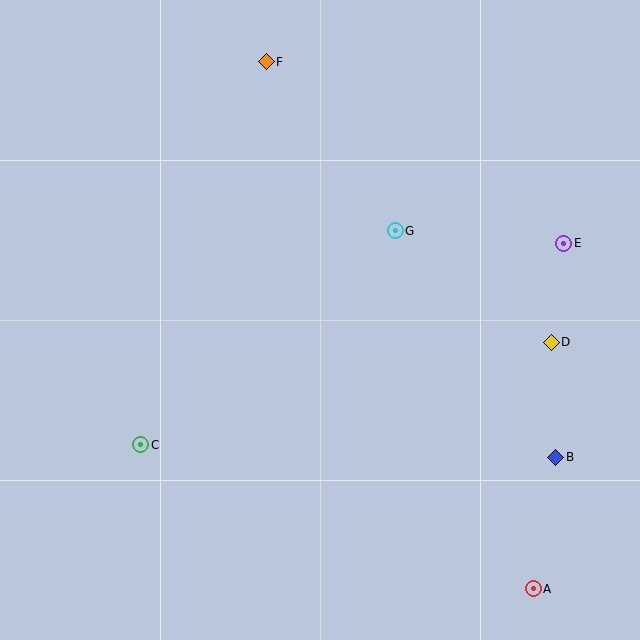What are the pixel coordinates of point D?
Point D is at (551, 342).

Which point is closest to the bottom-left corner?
Point C is closest to the bottom-left corner.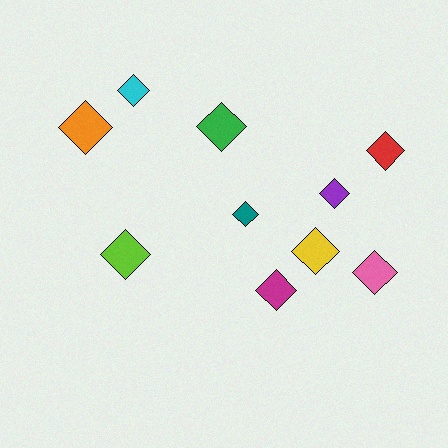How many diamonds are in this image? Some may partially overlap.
There are 10 diamonds.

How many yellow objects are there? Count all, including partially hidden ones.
There is 1 yellow object.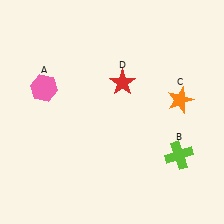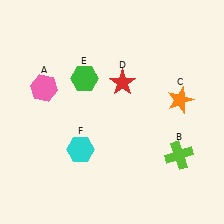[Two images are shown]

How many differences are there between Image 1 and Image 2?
There are 2 differences between the two images.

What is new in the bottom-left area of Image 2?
A cyan hexagon (F) was added in the bottom-left area of Image 2.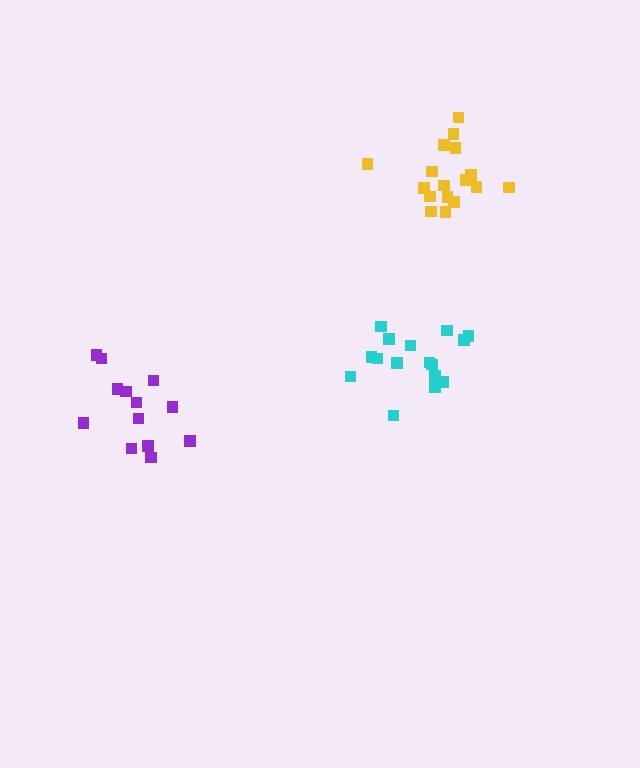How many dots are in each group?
Group 1: 16 dots, Group 2: 13 dots, Group 3: 17 dots (46 total).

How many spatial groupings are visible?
There are 3 spatial groupings.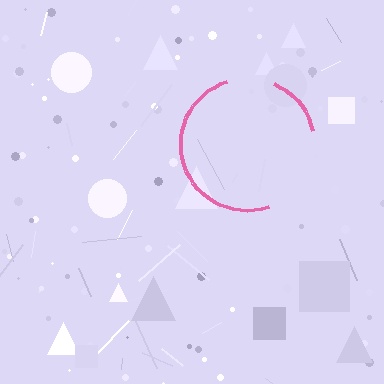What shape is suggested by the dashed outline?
The dashed outline suggests a circle.